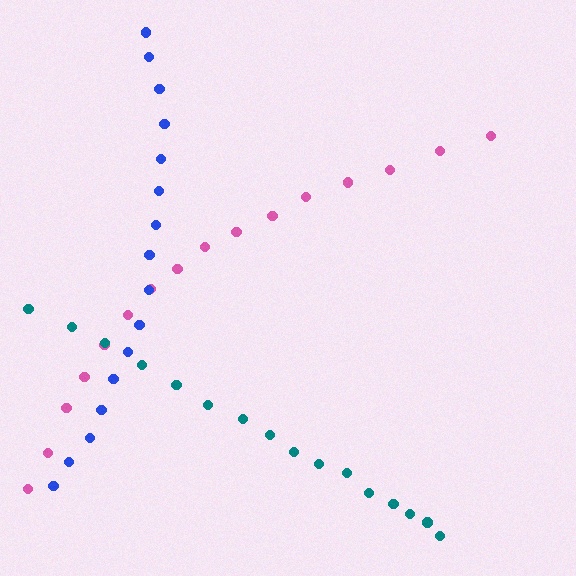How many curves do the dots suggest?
There are 3 distinct paths.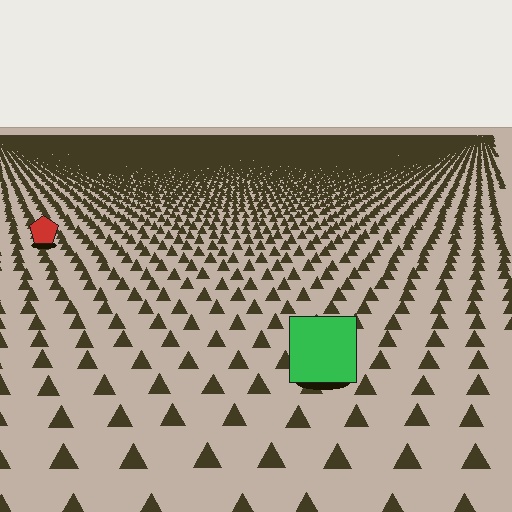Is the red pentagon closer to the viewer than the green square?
No. The green square is closer — you can tell from the texture gradient: the ground texture is coarser near it.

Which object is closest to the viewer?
The green square is closest. The texture marks near it are larger and more spread out.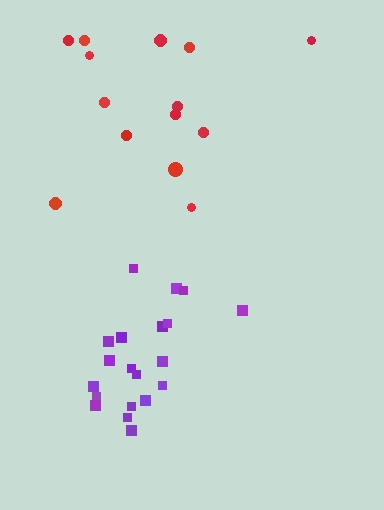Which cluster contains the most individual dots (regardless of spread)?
Purple (20).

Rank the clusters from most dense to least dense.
purple, red.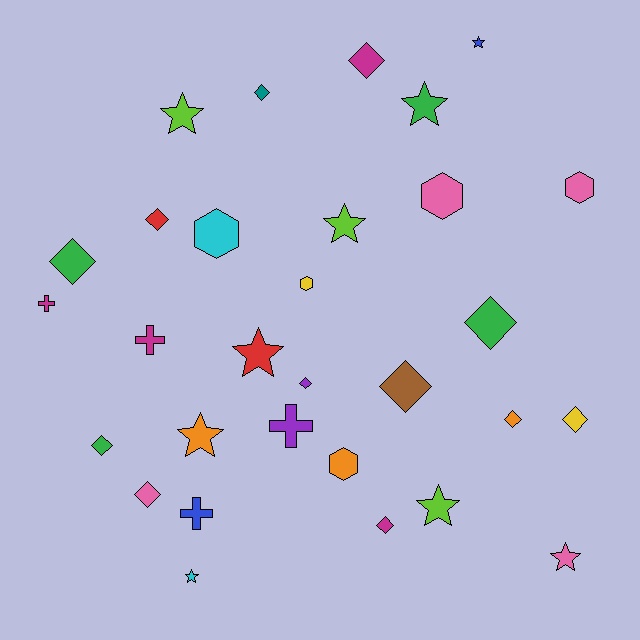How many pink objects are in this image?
There are 4 pink objects.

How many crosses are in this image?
There are 4 crosses.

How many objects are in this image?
There are 30 objects.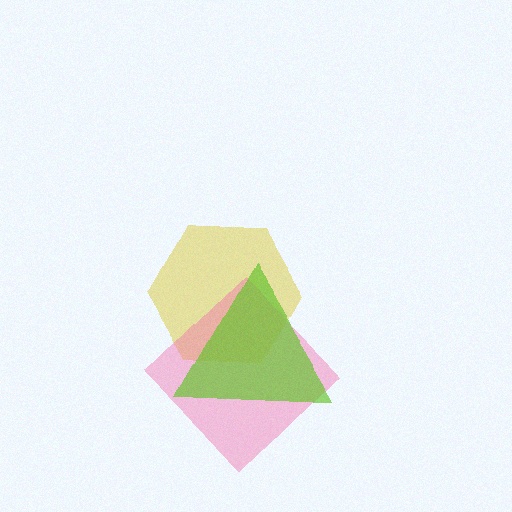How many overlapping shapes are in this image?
There are 3 overlapping shapes in the image.